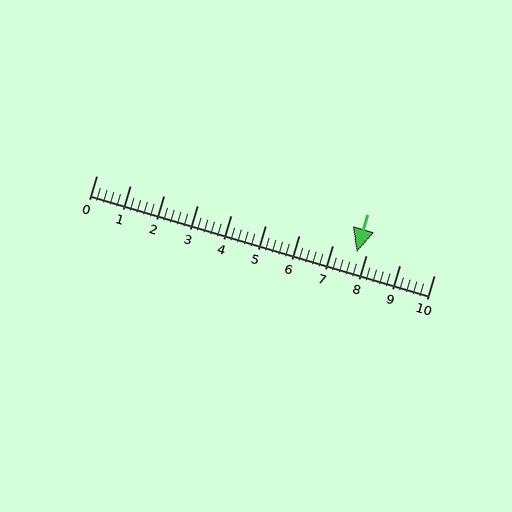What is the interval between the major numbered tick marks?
The major tick marks are spaced 1 units apart.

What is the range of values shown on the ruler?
The ruler shows values from 0 to 10.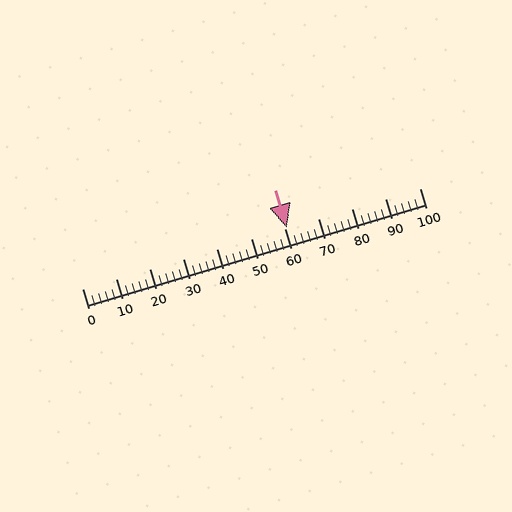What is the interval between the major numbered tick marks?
The major tick marks are spaced 10 units apart.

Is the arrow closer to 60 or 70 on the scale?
The arrow is closer to 60.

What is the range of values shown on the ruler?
The ruler shows values from 0 to 100.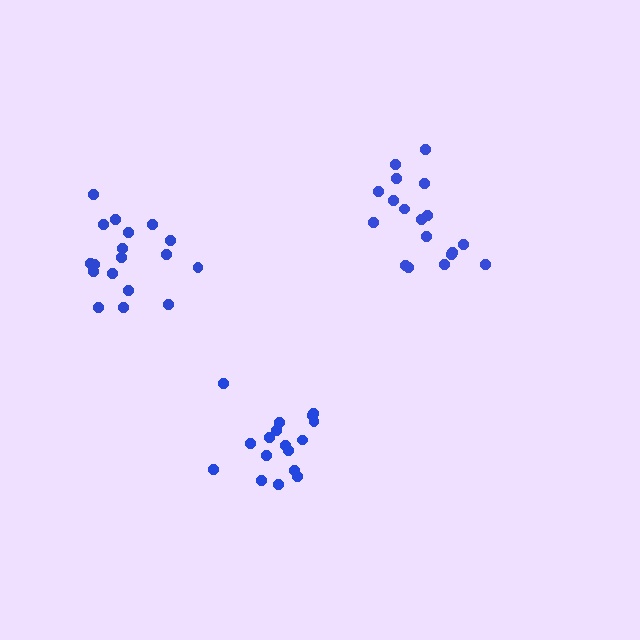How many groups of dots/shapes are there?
There are 3 groups.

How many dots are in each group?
Group 1: 17 dots, Group 2: 18 dots, Group 3: 18 dots (53 total).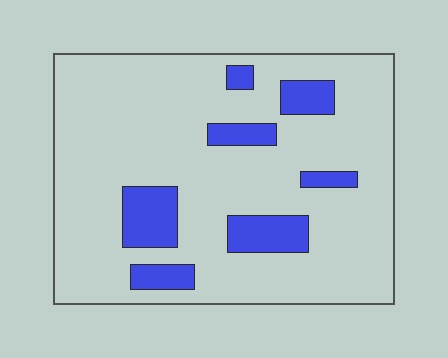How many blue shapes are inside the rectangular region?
7.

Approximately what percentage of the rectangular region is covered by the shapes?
Approximately 15%.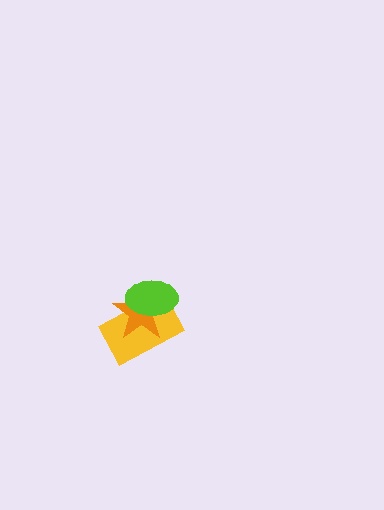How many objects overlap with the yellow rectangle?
2 objects overlap with the yellow rectangle.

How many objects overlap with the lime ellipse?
2 objects overlap with the lime ellipse.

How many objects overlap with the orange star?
2 objects overlap with the orange star.